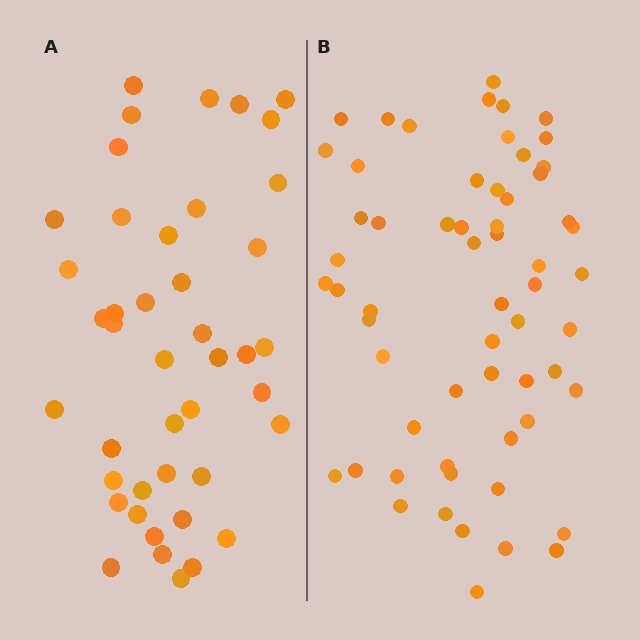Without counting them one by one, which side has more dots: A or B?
Region B (the right region) has more dots.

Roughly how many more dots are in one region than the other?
Region B has approximately 15 more dots than region A.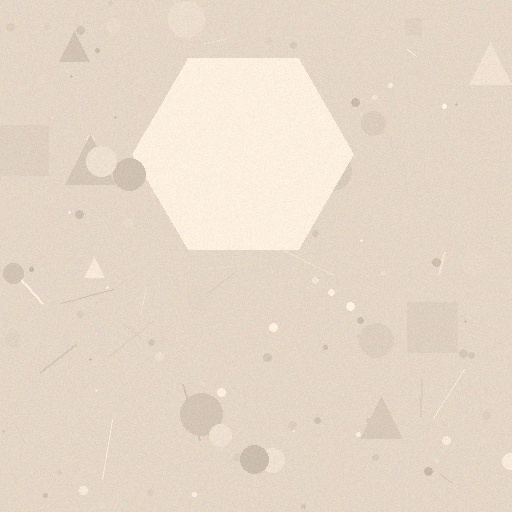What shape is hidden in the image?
A hexagon is hidden in the image.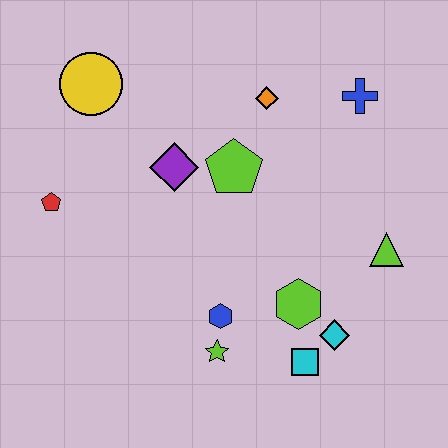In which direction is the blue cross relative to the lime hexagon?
The blue cross is above the lime hexagon.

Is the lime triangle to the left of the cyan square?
No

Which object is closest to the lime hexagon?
The cyan diamond is closest to the lime hexagon.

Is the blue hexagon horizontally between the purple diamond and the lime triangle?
Yes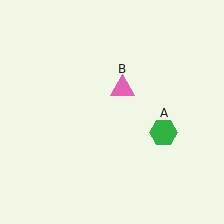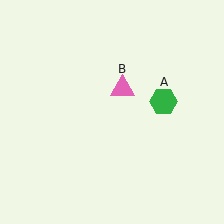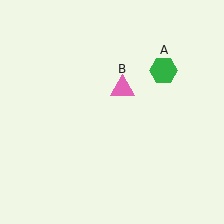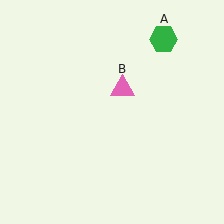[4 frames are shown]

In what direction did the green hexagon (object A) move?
The green hexagon (object A) moved up.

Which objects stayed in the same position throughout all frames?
Pink triangle (object B) remained stationary.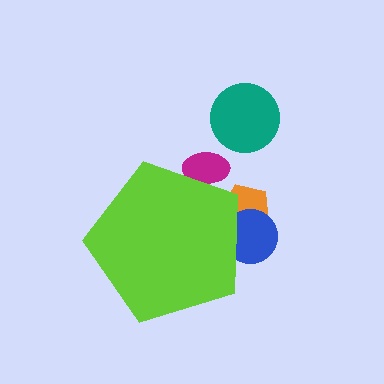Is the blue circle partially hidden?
Yes, the blue circle is partially hidden behind the lime pentagon.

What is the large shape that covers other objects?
A lime pentagon.